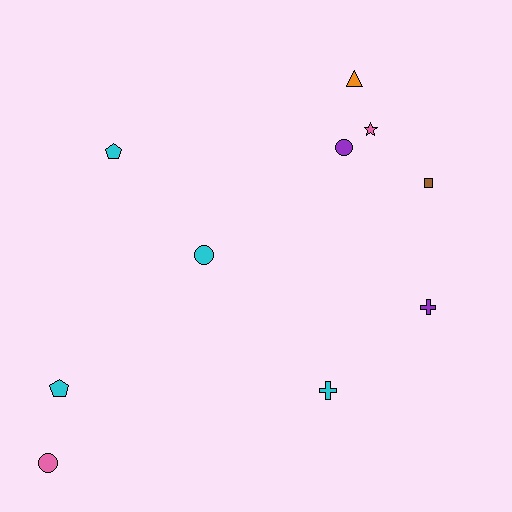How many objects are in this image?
There are 10 objects.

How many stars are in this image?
There is 1 star.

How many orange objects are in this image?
There is 1 orange object.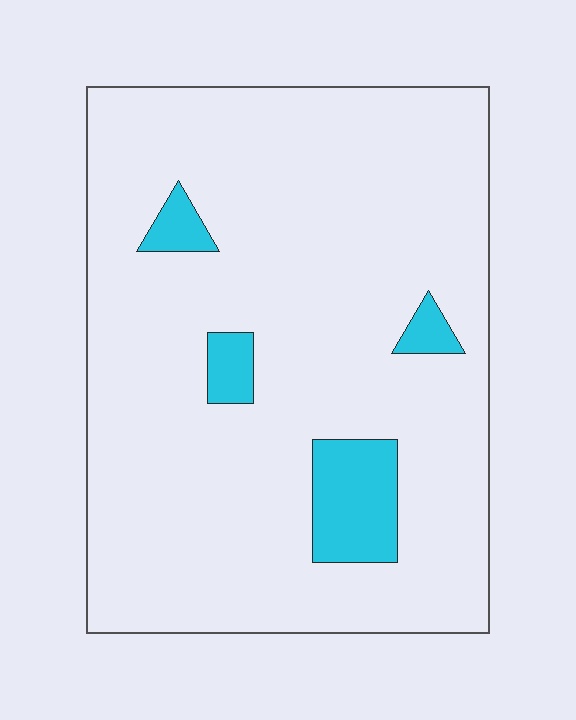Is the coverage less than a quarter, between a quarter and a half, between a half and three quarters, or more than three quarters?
Less than a quarter.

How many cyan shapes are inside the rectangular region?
4.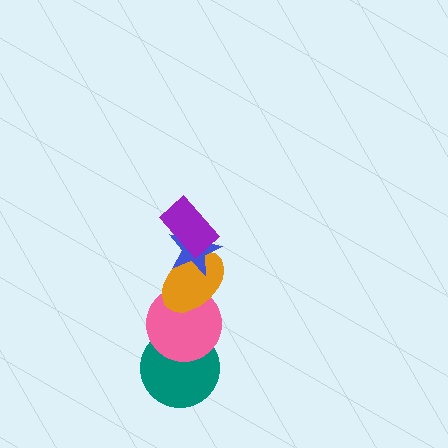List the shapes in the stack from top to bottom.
From top to bottom: the purple rectangle, the blue star, the orange ellipse, the pink circle, the teal circle.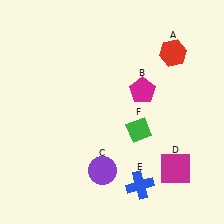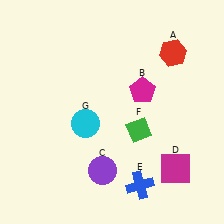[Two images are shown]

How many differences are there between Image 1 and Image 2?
There is 1 difference between the two images.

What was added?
A cyan circle (G) was added in Image 2.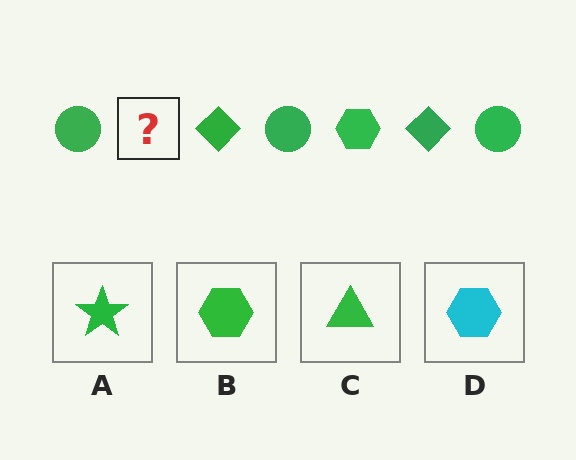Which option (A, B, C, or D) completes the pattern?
B.